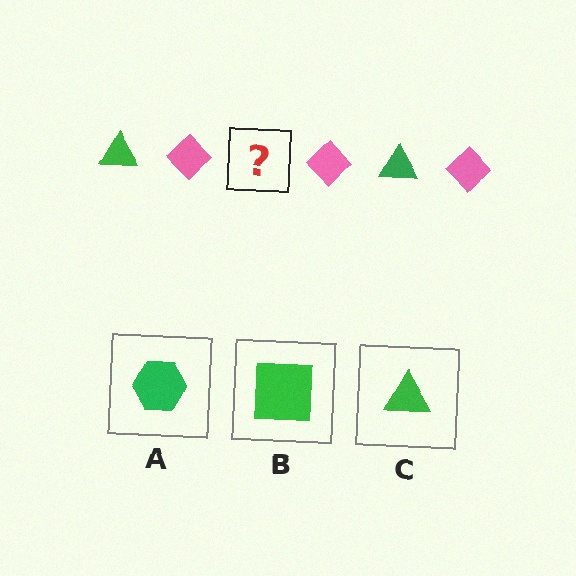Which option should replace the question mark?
Option C.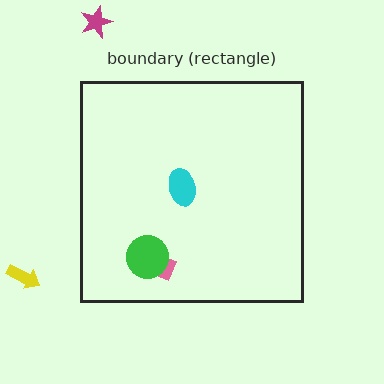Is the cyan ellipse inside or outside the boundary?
Inside.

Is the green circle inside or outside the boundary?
Inside.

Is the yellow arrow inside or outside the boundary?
Outside.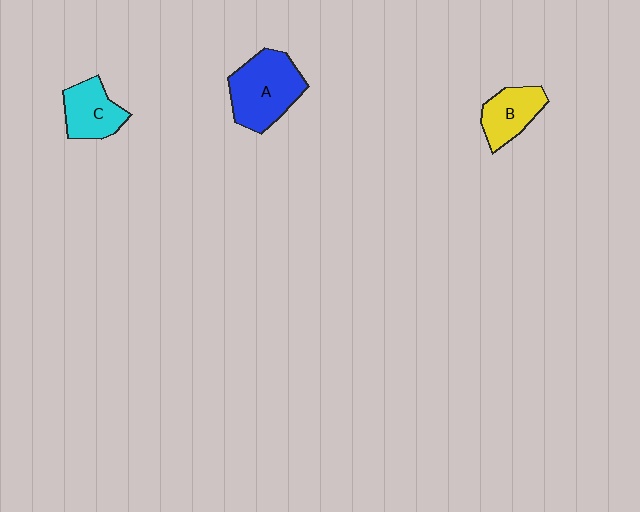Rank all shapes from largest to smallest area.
From largest to smallest: A (blue), C (cyan), B (yellow).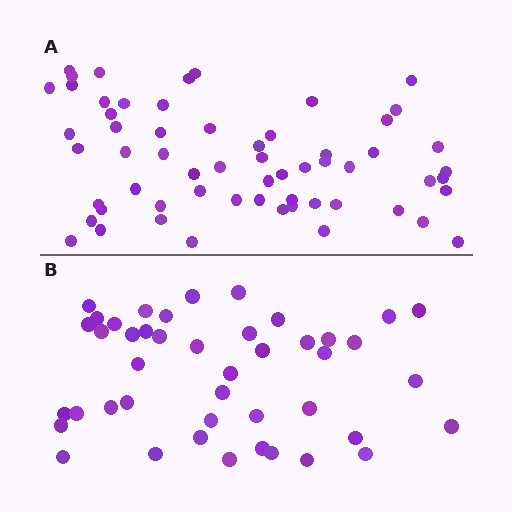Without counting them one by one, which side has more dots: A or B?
Region A (the top region) has more dots.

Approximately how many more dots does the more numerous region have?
Region A has approximately 15 more dots than region B.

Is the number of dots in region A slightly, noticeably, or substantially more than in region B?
Region A has noticeably more, but not dramatically so. The ratio is roughly 1.4 to 1.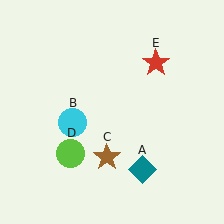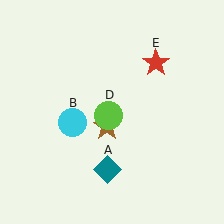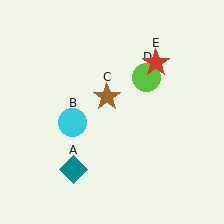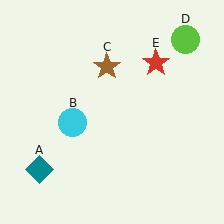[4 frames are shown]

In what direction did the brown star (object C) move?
The brown star (object C) moved up.